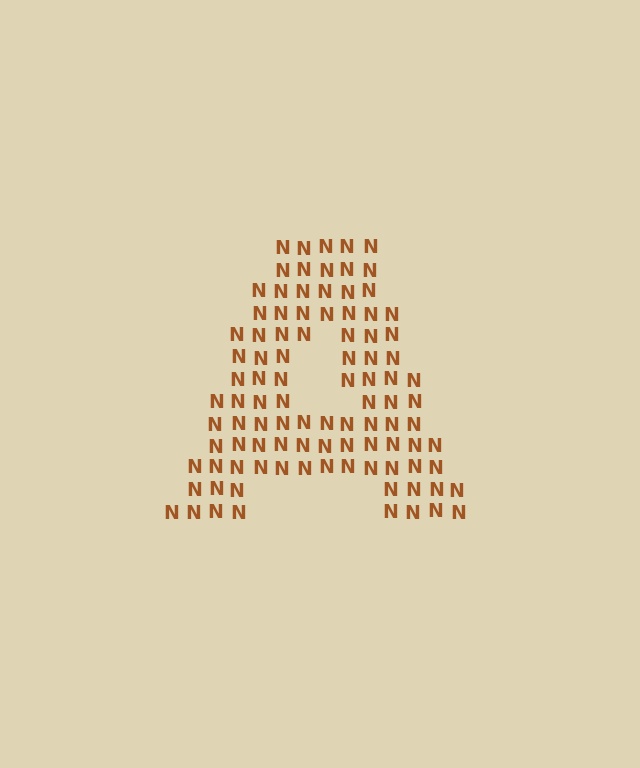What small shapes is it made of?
It is made of small letter N's.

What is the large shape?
The large shape is the letter A.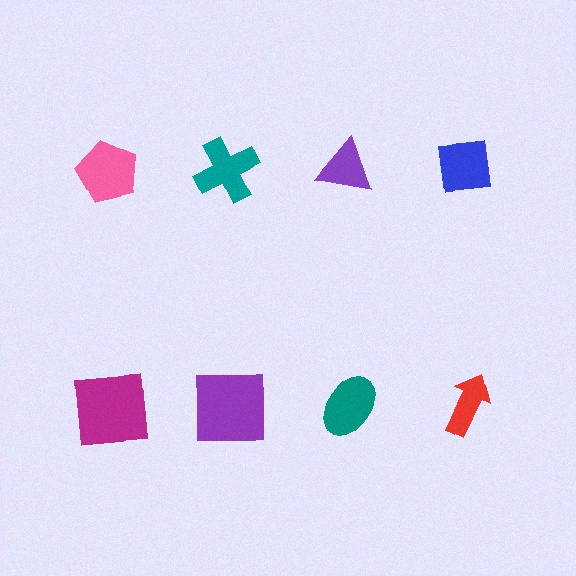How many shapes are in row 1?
4 shapes.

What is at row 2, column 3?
A teal ellipse.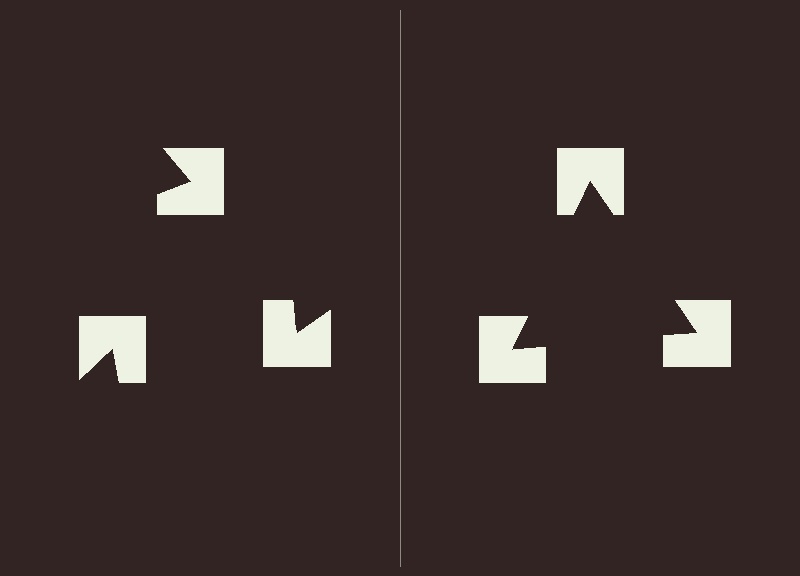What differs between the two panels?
The notched squares are positioned identically on both sides; only the wedge orientations differ. On the right they align to a triangle; on the left they are misaligned.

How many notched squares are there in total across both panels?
6 — 3 on each side.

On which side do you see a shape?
An illusory triangle appears on the right side. On the left side the wedge cuts are rotated, so no coherent shape forms.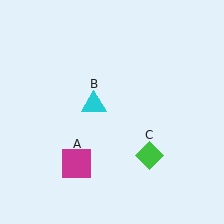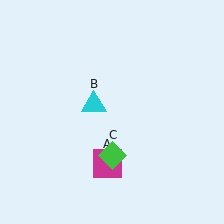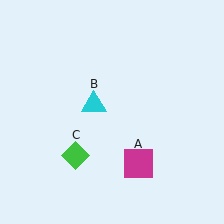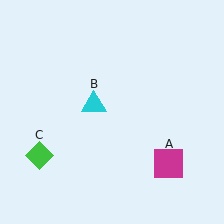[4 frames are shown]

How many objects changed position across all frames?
2 objects changed position: magenta square (object A), green diamond (object C).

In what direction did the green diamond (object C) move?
The green diamond (object C) moved left.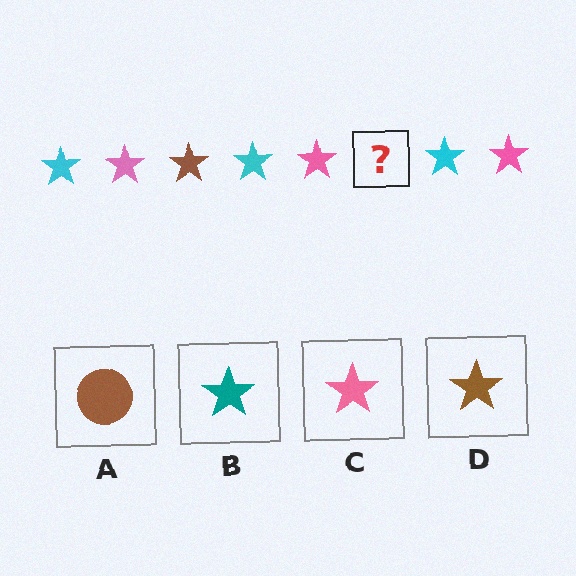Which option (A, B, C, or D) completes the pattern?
D.